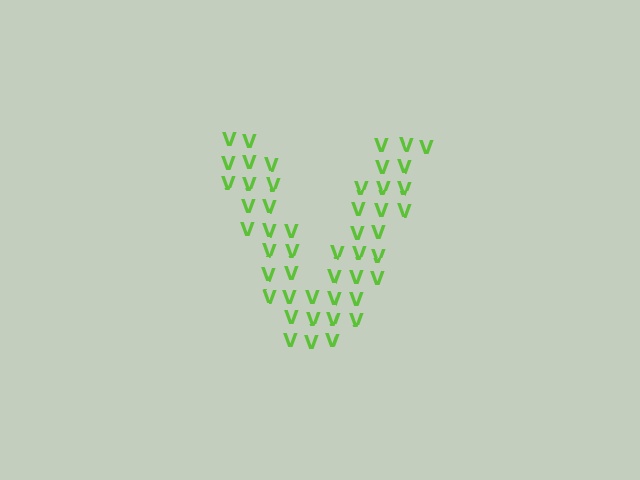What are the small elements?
The small elements are letter V's.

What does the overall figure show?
The overall figure shows the letter V.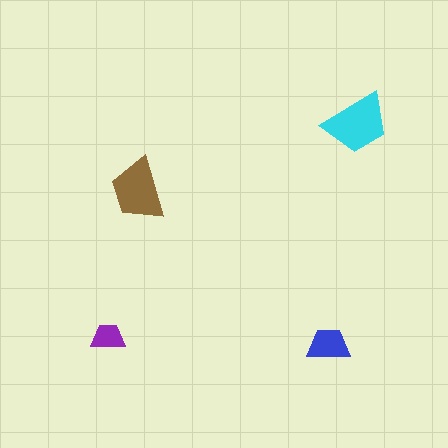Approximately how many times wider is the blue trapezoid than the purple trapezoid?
About 1.5 times wider.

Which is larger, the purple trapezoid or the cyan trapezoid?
The cyan one.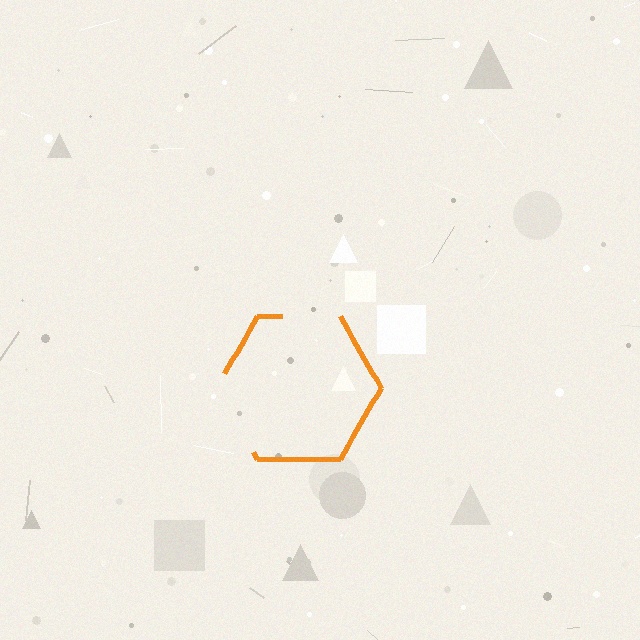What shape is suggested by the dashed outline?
The dashed outline suggests a hexagon.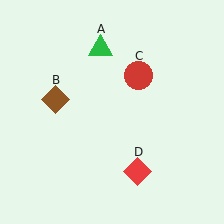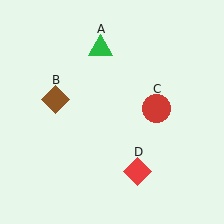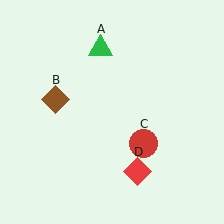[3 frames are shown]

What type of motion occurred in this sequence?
The red circle (object C) rotated clockwise around the center of the scene.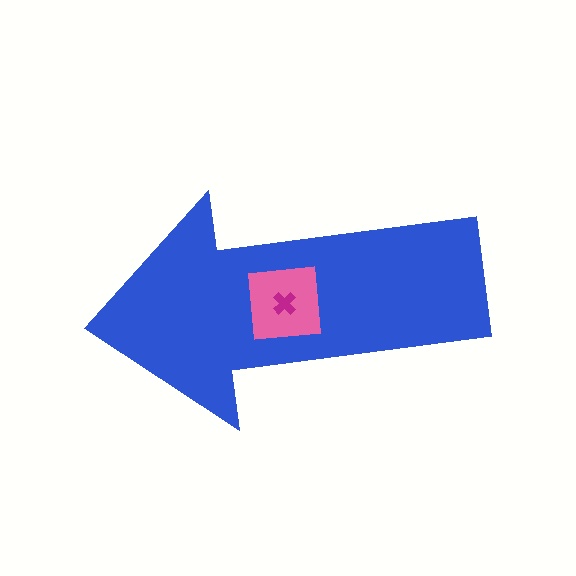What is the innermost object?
The magenta cross.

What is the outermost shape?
The blue arrow.